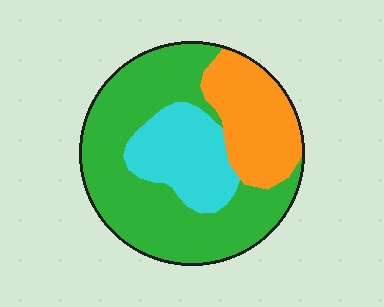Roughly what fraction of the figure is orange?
Orange covers roughly 25% of the figure.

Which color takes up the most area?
Green, at roughly 55%.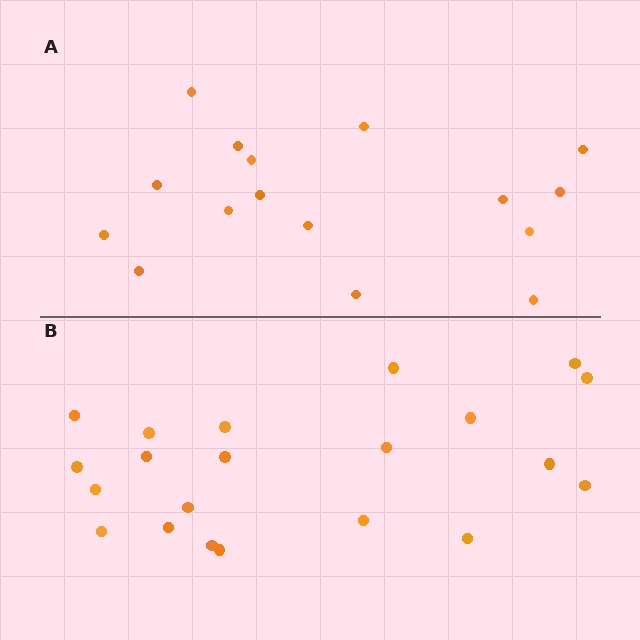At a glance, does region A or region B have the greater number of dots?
Region B (the bottom region) has more dots.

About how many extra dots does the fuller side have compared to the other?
Region B has about 5 more dots than region A.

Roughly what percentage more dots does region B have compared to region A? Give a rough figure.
About 30% more.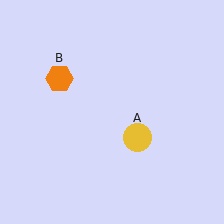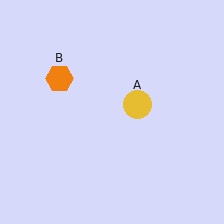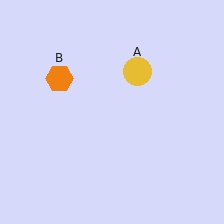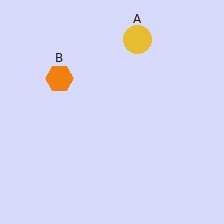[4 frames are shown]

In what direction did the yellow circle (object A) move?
The yellow circle (object A) moved up.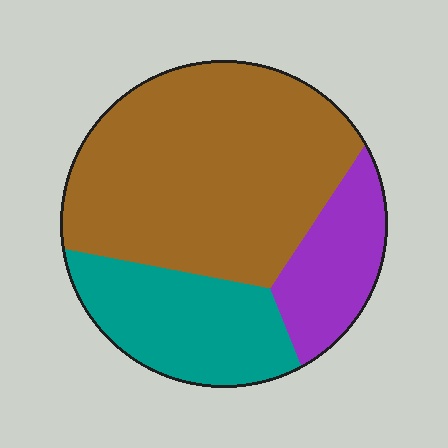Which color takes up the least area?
Purple, at roughly 15%.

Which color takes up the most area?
Brown, at roughly 60%.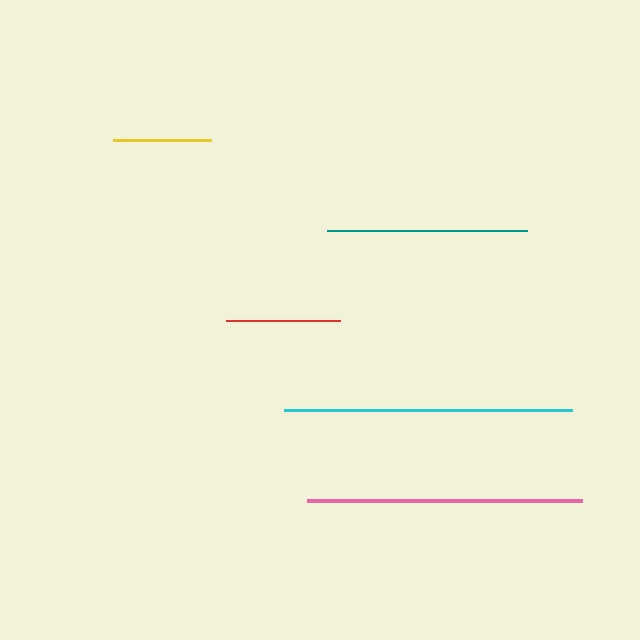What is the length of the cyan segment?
The cyan segment is approximately 289 pixels long.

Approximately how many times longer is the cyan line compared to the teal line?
The cyan line is approximately 1.4 times the length of the teal line.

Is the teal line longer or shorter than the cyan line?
The cyan line is longer than the teal line.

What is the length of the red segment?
The red segment is approximately 114 pixels long.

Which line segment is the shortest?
The yellow line is the shortest at approximately 98 pixels.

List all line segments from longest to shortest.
From longest to shortest: cyan, pink, teal, red, yellow.